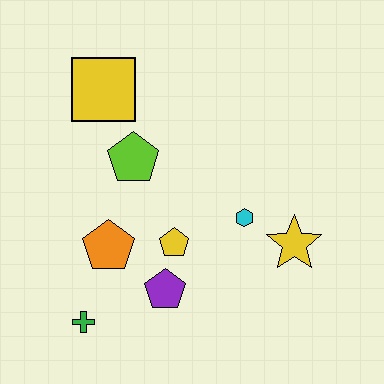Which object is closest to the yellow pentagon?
The purple pentagon is closest to the yellow pentagon.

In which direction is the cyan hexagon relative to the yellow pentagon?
The cyan hexagon is to the right of the yellow pentagon.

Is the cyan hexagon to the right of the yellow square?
Yes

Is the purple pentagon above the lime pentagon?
No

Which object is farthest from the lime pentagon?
The yellow star is farthest from the lime pentagon.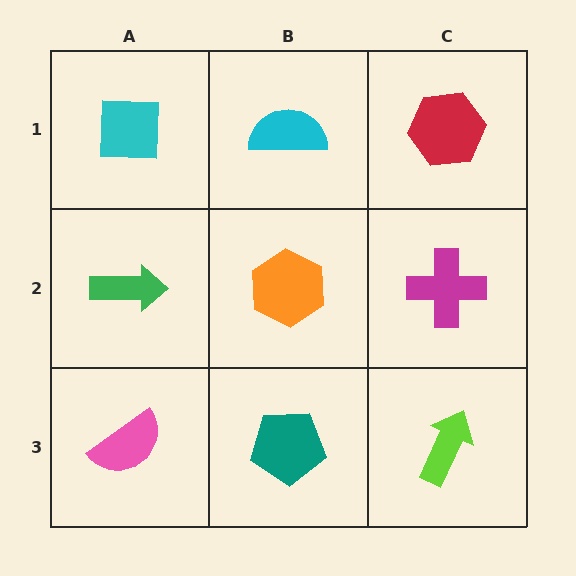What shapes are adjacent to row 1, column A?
A green arrow (row 2, column A), a cyan semicircle (row 1, column B).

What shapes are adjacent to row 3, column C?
A magenta cross (row 2, column C), a teal pentagon (row 3, column B).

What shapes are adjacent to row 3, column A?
A green arrow (row 2, column A), a teal pentagon (row 3, column B).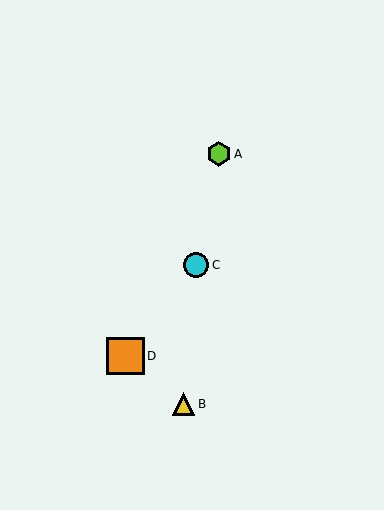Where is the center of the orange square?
The center of the orange square is at (125, 356).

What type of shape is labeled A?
Shape A is a lime hexagon.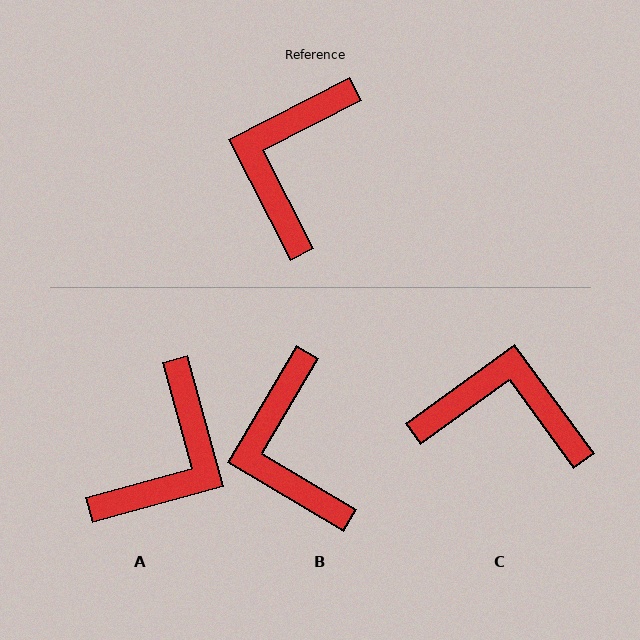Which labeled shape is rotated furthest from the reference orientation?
A, about 168 degrees away.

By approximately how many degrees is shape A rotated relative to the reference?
Approximately 168 degrees counter-clockwise.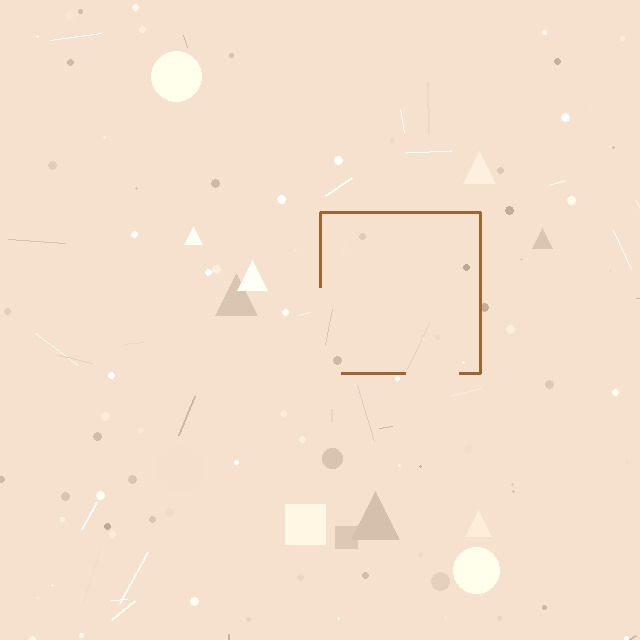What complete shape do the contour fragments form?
The contour fragments form a square.